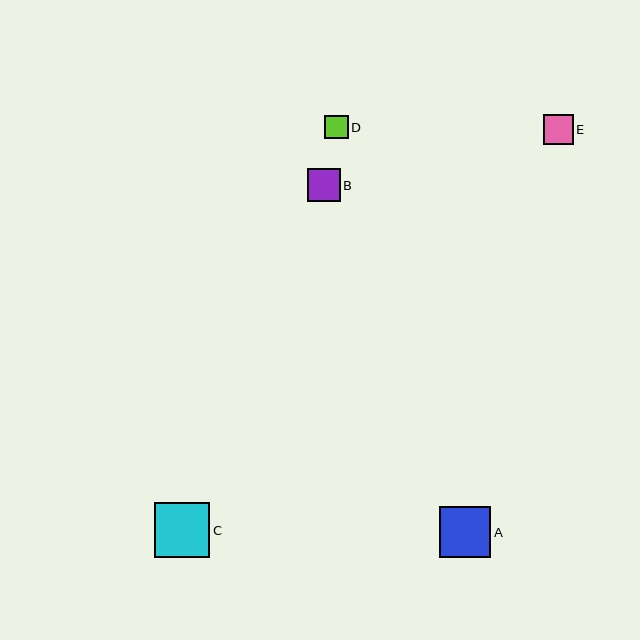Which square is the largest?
Square C is the largest with a size of approximately 55 pixels.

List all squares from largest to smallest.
From largest to smallest: C, A, B, E, D.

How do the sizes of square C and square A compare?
Square C and square A are approximately the same size.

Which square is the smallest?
Square D is the smallest with a size of approximately 24 pixels.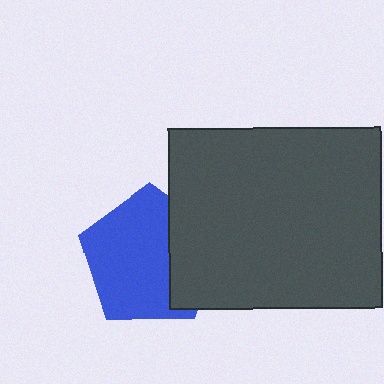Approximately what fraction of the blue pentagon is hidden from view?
Roughly 31% of the blue pentagon is hidden behind the dark gray rectangle.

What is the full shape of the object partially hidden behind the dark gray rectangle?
The partially hidden object is a blue pentagon.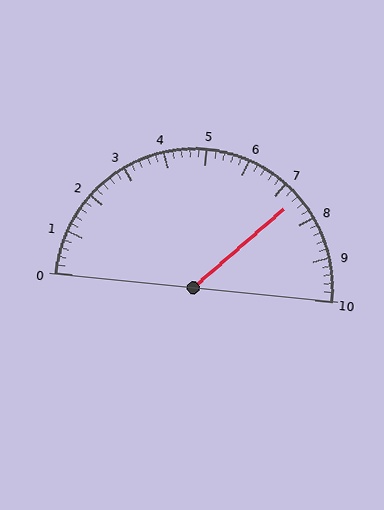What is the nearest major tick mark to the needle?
The nearest major tick mark is 7.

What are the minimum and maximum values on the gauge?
The gauge ranges from 0 to 10.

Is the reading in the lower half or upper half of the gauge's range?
The reading is in the upper half of the range (0 to 10).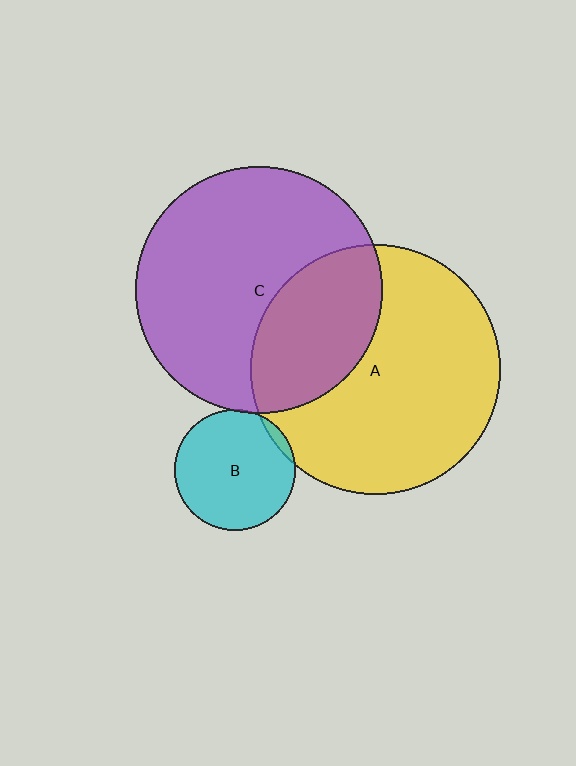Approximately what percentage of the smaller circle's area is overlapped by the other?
Approximately 30%.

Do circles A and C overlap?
Yes.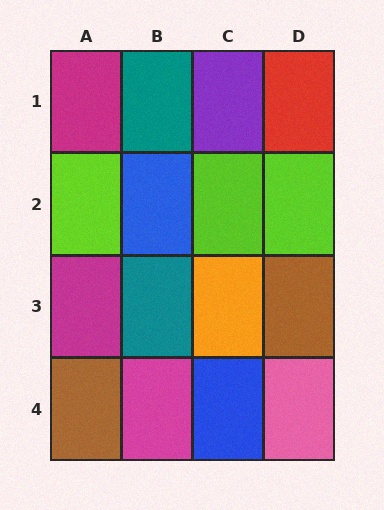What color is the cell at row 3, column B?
Teal.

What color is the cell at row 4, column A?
Brown.